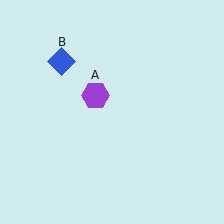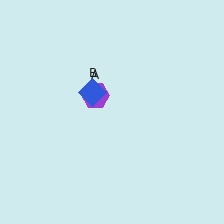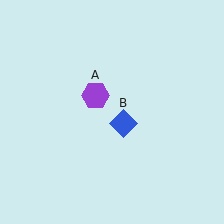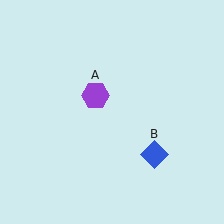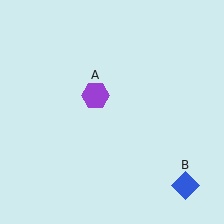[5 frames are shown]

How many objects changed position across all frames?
1 object changed position: blue diamond (object B).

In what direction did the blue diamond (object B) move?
The blue diamond (object B) moved down and to the right.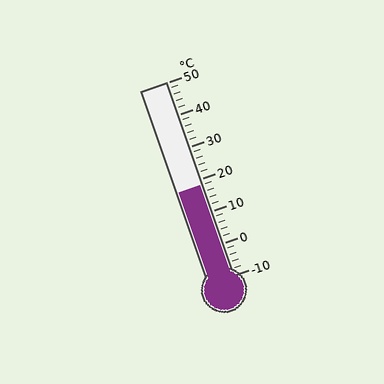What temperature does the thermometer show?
The thermometer shows approximately 18°C.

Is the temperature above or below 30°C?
The temperature is below 30°C.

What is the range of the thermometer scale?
The thermometer scale ranges from -10°C to 50°C.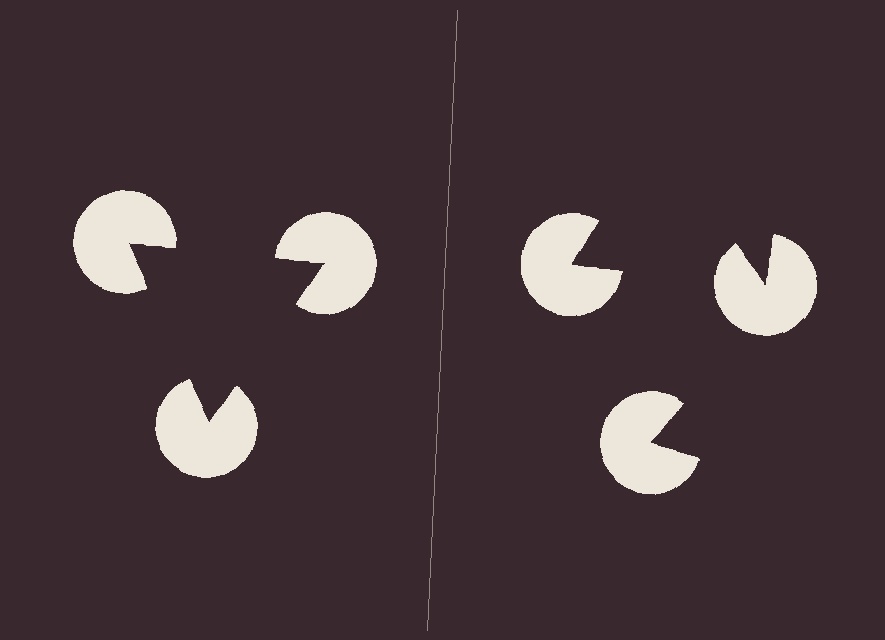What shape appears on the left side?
An illusory triangle.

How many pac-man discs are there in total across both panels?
6 — 3 on each side.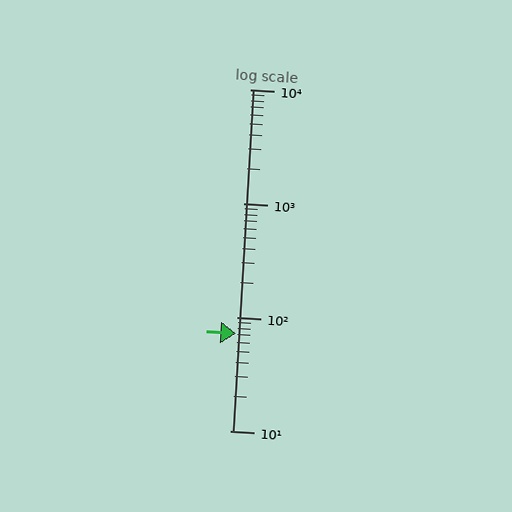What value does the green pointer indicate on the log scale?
The pointer indicates approximately 71.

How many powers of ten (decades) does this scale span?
The scale spans 3 decades, from 10 to 10000.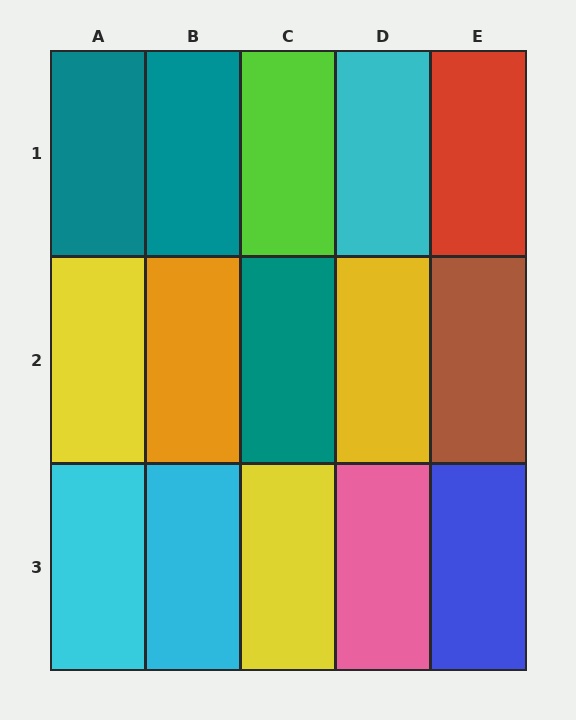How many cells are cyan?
3 cells are cyan.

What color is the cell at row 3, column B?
Cyan.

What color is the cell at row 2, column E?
Brown.